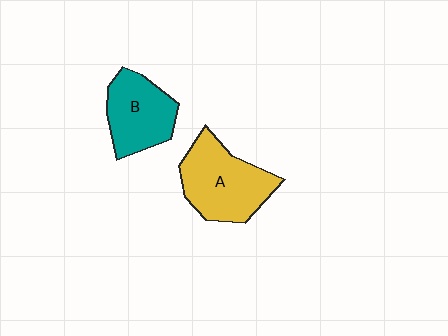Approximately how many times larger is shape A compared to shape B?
Approximately 1.3 times.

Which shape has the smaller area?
Shape B (teal).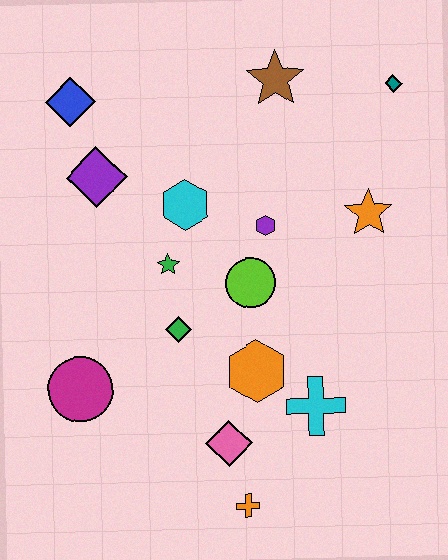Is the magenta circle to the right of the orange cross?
No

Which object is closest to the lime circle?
The purple hexagon is closest to the lime circle.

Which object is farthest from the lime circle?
The blue diamond is farthest from the lime circle.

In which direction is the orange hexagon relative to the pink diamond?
The orange hexagon is above the pink diamond.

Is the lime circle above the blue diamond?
No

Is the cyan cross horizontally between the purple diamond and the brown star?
No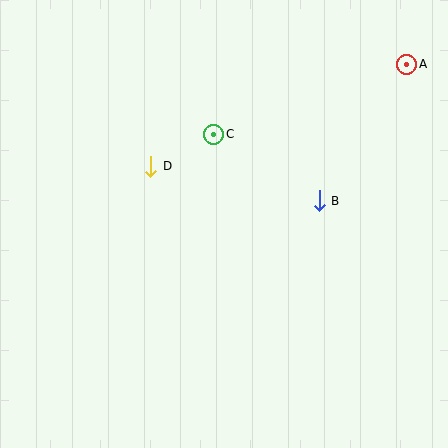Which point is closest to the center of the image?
Point C at (214, 134) is closest to the center.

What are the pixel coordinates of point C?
Point C is at (214, 134).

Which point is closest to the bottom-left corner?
Point D is closest to the bottom-left corner.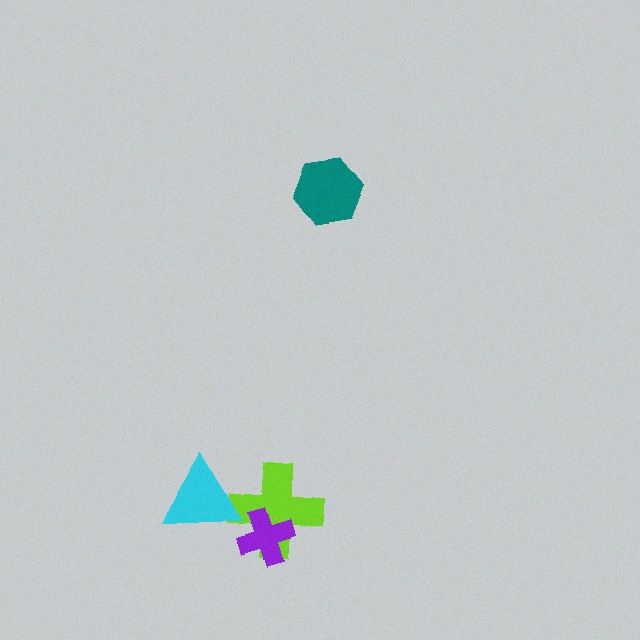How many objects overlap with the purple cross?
1 object overlaps with the purple cross.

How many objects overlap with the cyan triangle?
1 object overlaps with the cyan triangle.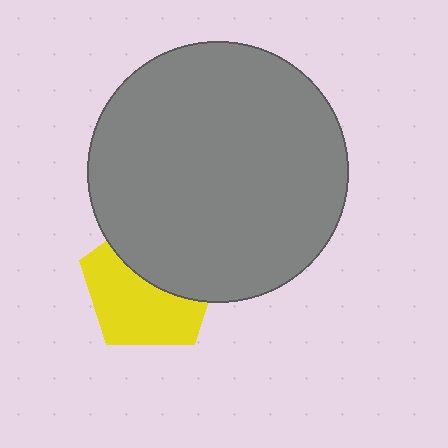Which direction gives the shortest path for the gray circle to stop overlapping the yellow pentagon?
Moving up gives the shortest separation.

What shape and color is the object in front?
The object in front is a gray circle.